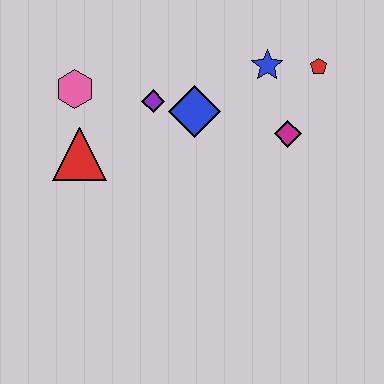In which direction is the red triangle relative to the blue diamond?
The red triangle is to the left of the blue diamond.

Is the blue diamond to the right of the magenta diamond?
No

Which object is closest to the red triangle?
The pink hexagon is closest to the red triangle.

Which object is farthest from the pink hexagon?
The red pentagon is farthest from the pink hexagon.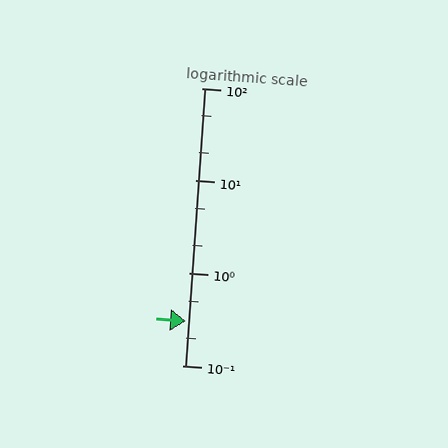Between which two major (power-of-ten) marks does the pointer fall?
The pointer is between 0.1 and 1.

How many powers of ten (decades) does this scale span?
The scale spans 3 decades, from 0.1 to 100.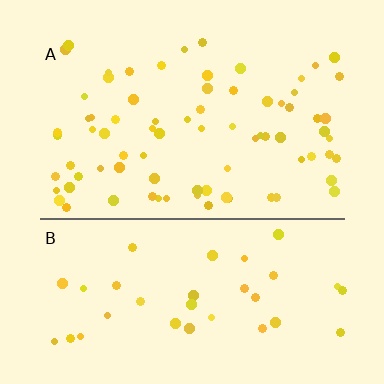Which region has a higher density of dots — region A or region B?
A (the top).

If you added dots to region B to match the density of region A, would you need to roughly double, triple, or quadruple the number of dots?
Approximately double.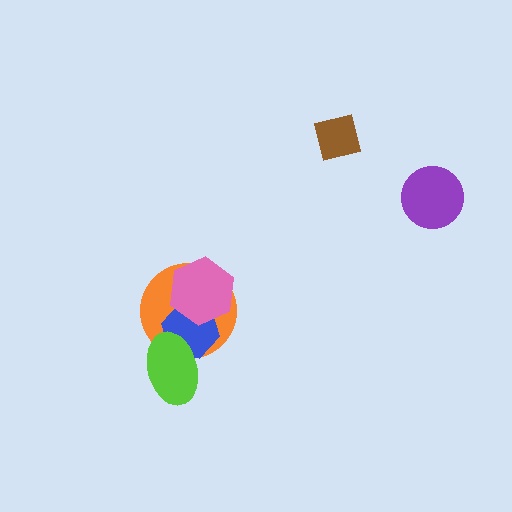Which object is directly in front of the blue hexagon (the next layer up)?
The pink hexagon is directly in front of the blue hexagon.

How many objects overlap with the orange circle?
3 objects overlap with the orange circle.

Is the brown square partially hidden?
No, no other shape covers it.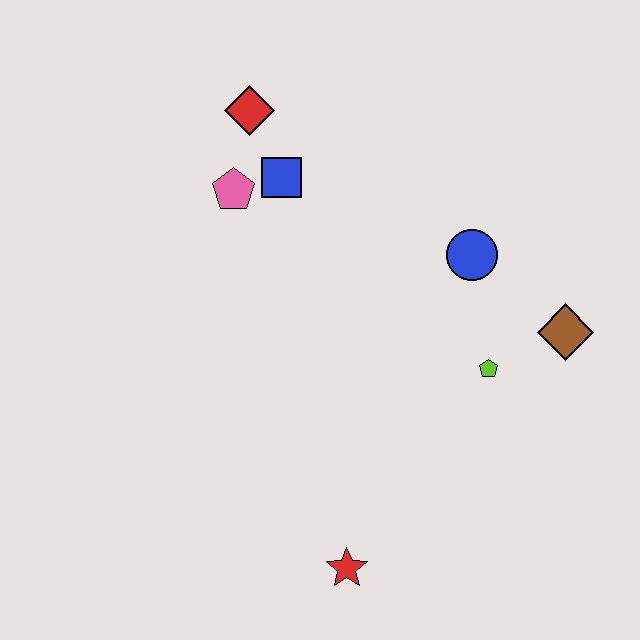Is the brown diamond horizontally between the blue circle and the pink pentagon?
No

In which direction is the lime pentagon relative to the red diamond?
The lime pentagon is below the red diamond.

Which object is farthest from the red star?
The red diamond is farthest from the red star.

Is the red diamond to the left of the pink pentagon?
No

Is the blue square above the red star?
Yes